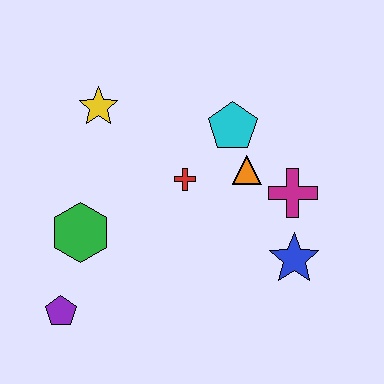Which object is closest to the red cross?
The orange triangle is closest to the red cross.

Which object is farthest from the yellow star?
The blue star is farthest from the yellow star.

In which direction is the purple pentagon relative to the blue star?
The purple pentagon is to the left of the blue star.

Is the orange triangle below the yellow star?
Yes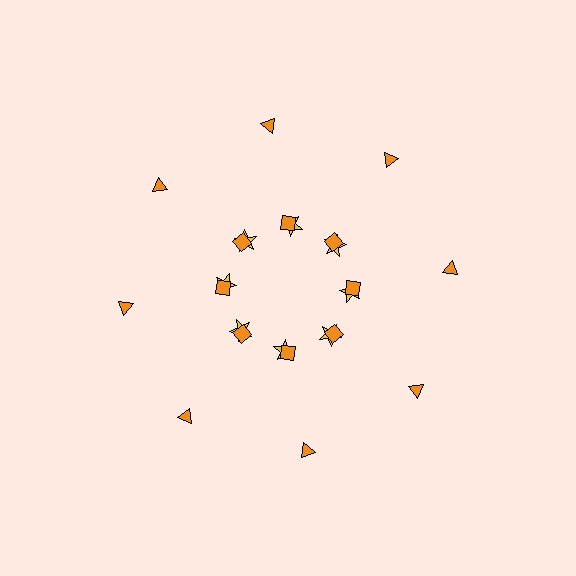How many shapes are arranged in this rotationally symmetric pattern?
There are 24 shapes, arranged in 8 groups of 3.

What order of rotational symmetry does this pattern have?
This pattern has 8-fold rotational symmetry.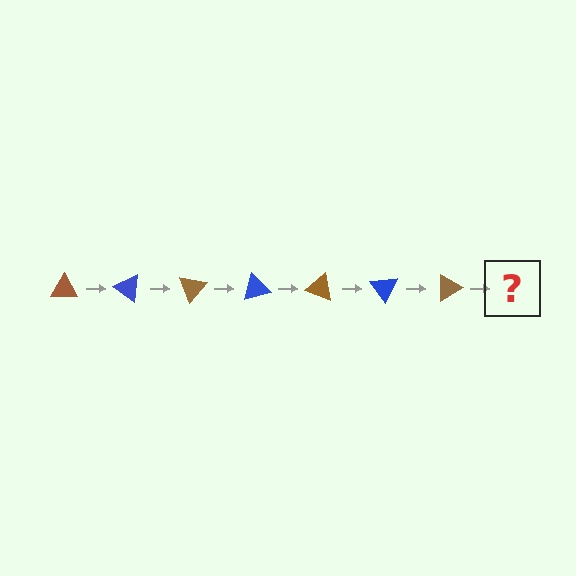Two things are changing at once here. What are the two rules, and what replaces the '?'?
The two rules are that it rotates 35 degrees each step and the color cycles through brown and blue. The '?' should be a blue triangle, rotated 245 degrees from the start.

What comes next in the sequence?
The next element should be a blue triangle, rotated 245 degrees from the start.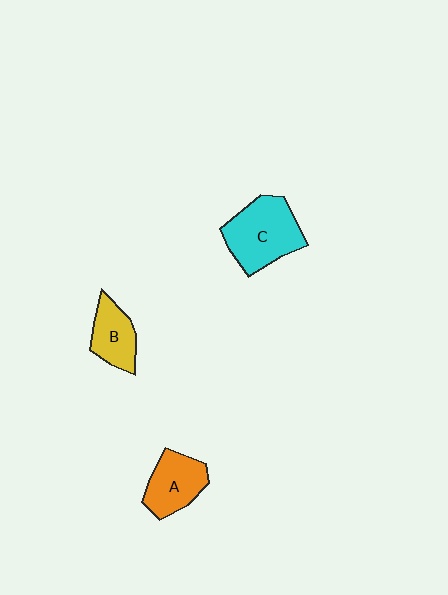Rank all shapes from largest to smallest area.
From largest to smallest: C (cyan), A (orange), B (yellow).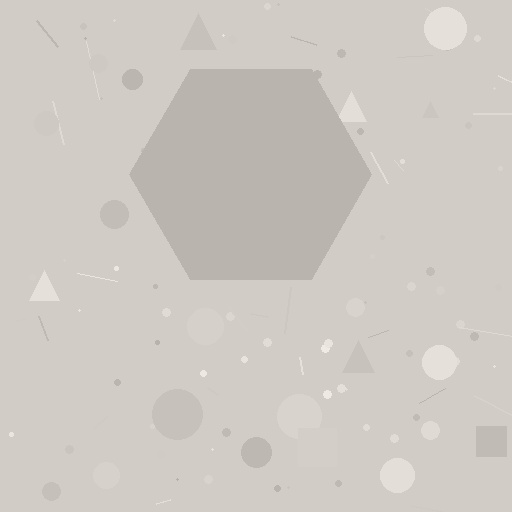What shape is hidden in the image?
A hexagon is hidden in the image.